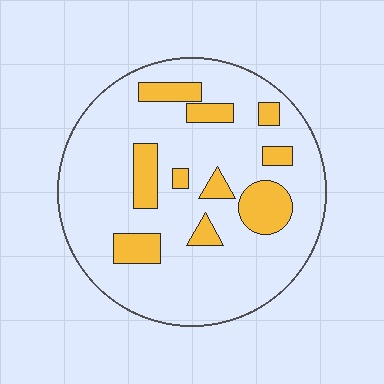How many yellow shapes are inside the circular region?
10.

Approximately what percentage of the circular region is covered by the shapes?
Approximately 20%.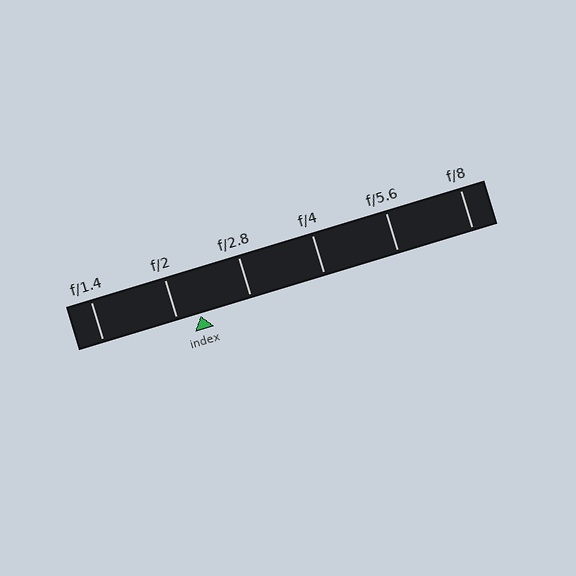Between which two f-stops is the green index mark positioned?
The index mark is between f/2 and f/2.8.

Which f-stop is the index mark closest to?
The index mark is closest to f/2.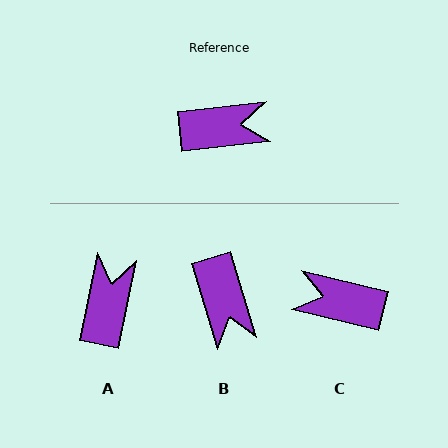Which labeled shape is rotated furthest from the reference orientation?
C, about 159 degrees away.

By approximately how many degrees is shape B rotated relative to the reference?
Approximately 79 degrees clockwise.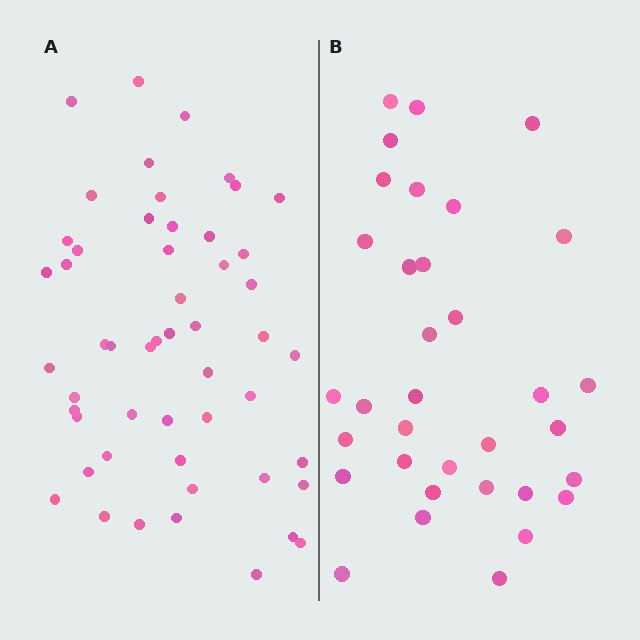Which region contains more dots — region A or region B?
Region A (the left region) has more dots.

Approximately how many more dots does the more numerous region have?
Region A has approximately 20 more dots than region B.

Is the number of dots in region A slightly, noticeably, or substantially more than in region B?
Region A has substantially more. The ratio is roughly 1.5 to 1.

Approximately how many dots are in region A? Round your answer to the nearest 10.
About 50 dots. (The exact count is 52, which rounds to 50.)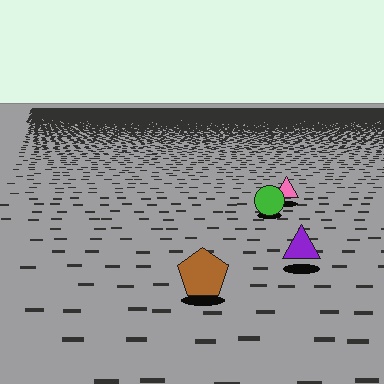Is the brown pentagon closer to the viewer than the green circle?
Yes. The brown pentagon is closer — you can tell from the texture gradient: the ground texture is coarser near it.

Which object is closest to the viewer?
The brown pentagon is closest. The texture marks near it are larger and more spread out.